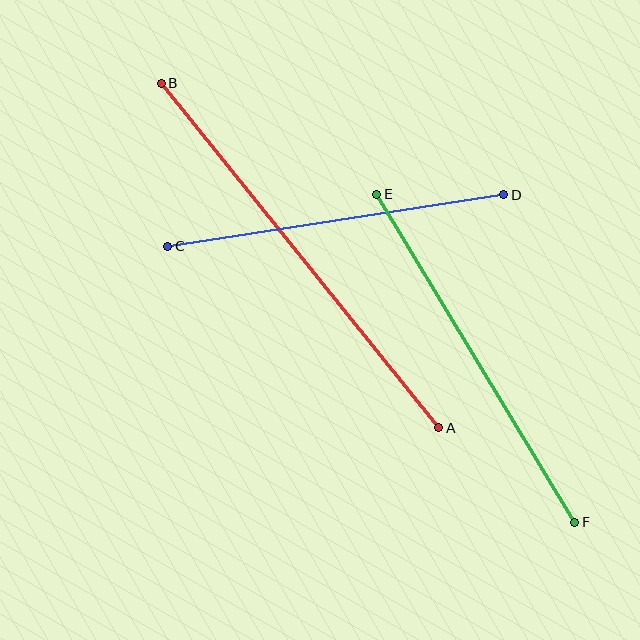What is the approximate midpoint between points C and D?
The midpoint is at approximately (336, 220) pixels.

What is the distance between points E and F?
The distance is approximately 383 pixels.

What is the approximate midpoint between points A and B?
The midpoint is at approximately (300, 256) pixels.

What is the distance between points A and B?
The distance is approximately 443 pixels.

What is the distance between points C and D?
The distance is approximately 340 pixels.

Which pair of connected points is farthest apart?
Points A and B are farthest apart.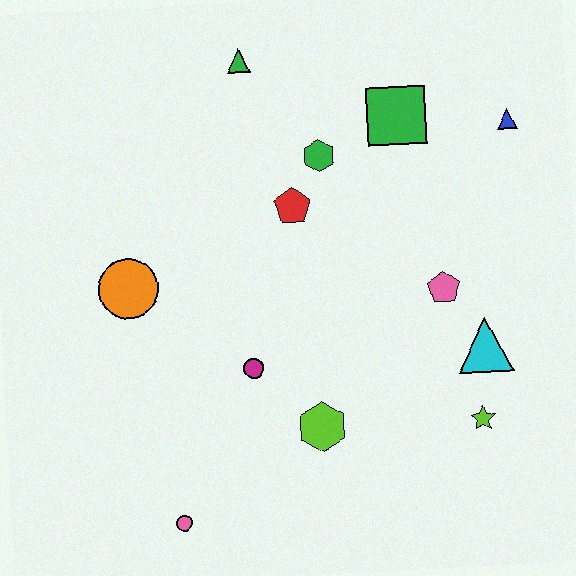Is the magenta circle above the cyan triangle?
No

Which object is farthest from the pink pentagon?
The pink circle is farthest from the pink pentagon.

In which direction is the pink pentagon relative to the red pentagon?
The pink pentagon is to the right of the red pentagon.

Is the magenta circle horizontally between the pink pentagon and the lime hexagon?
No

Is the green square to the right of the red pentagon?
Yes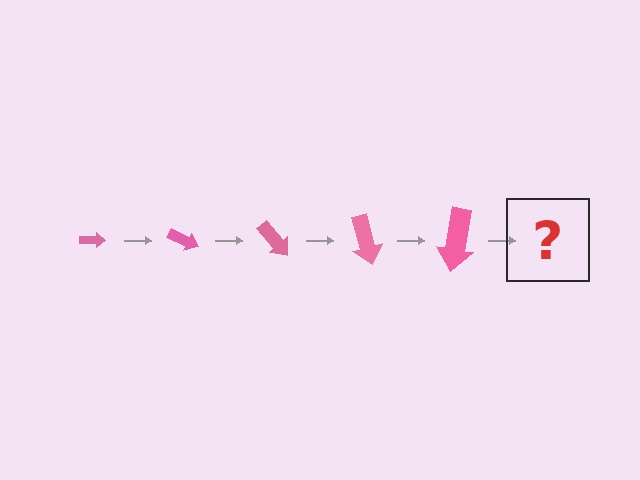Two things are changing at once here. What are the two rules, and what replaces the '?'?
The two rules are that the arrow grows larger each step and it rotates 25 degrees each step. The '?' should be an arrow, larger than the previous one and rotated 125 degrees from the start.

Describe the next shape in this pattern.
It should be an arrow, larger than the previous one and rotated 125 degrees from the start.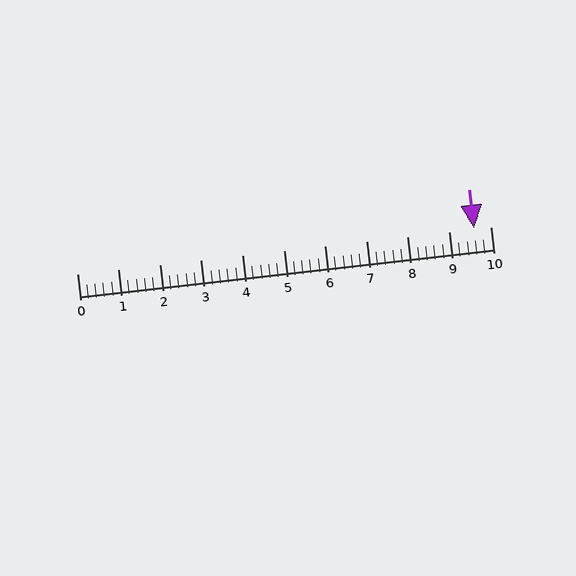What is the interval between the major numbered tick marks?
The major tick marks are spaced 1 units apart.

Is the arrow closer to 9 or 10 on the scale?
The arrow is closer to 10.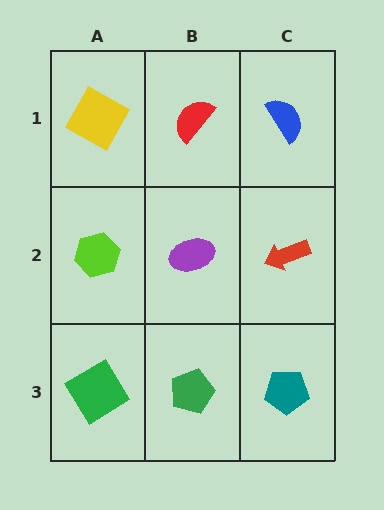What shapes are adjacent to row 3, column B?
A purple ellipse (row 2, column B), a green diamond (row 3, column A), a teal pentagon (row 3, column C).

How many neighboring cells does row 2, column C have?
3.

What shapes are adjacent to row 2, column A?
A yellow square (row 1, column A), a green diamond (row 3, column A), a purple ellipse (row 2, column B).